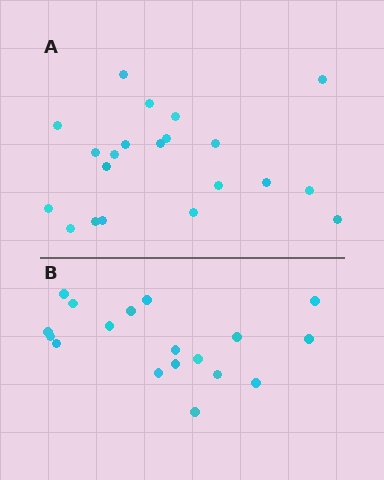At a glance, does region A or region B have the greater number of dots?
Region A (the top region) has more dots.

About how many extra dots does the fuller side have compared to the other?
Region A has just a few more — roughly 2 or 3 more dots than region B.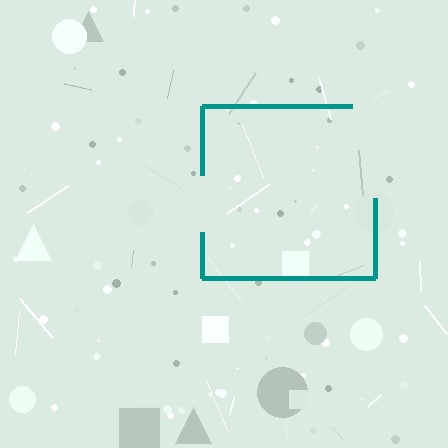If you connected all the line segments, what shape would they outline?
They would outline a square.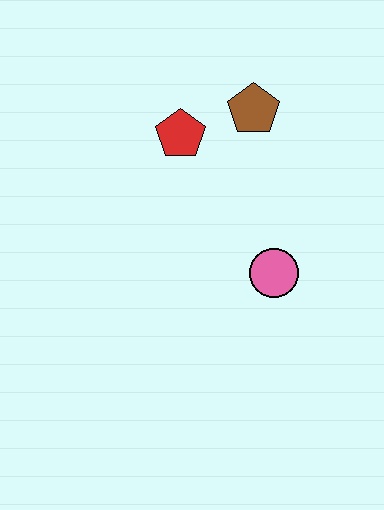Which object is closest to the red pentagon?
The brown pentagon is closest to the red pentagon.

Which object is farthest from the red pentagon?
The pink circle is farthest from the red pentagon.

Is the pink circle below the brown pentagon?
Yes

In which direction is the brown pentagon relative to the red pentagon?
The brown pentagon is to the right of the red pentagon.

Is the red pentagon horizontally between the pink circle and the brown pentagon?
No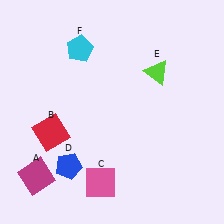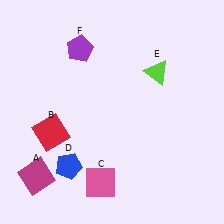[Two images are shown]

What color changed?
The pentagon (F) changed from cyan in Image 1 to purple in Image 2.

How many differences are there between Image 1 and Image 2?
There is 1 difference between the two images.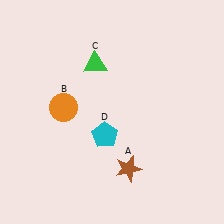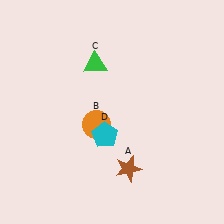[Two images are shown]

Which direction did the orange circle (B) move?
The orange circle (B) moved right.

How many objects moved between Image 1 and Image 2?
1 object moved between the two images.